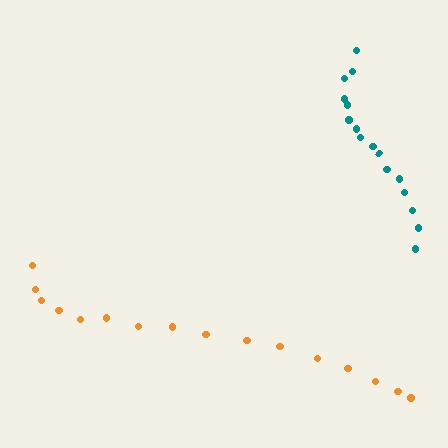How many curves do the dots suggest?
There are 2 distinct paths.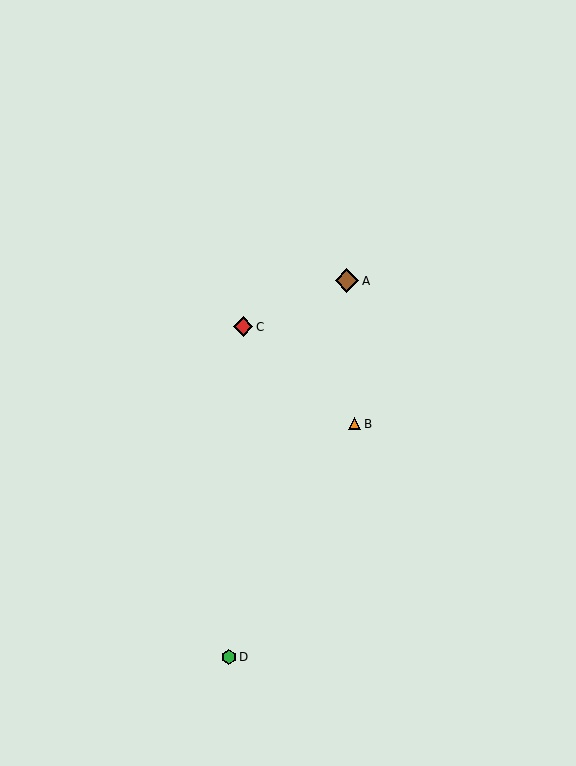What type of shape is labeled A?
Shape A is a brown diamond.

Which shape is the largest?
The brown diamond (labeled A) is the largest.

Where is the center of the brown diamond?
The center of the brown diamond is at (347, 281).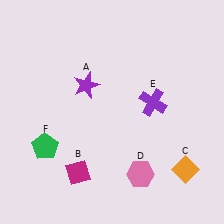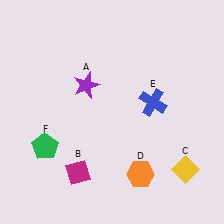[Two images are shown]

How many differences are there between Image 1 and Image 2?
There are 3 differences between the two images.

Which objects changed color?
C changed from orange to yellow. D changed from pink to orange. E changed from purple to blue.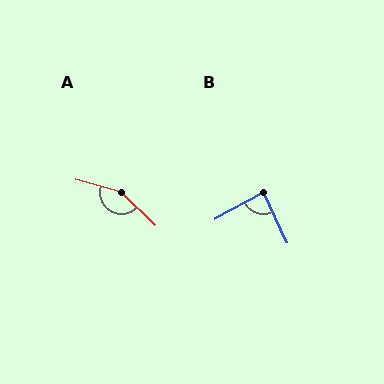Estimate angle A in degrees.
Approximately 151 degrees.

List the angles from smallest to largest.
B (86°), A (151°).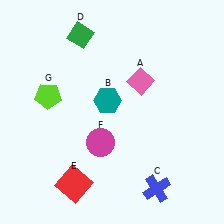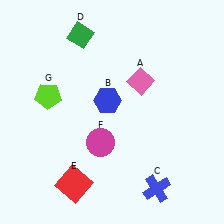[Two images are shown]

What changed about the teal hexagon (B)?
In Image 1, B is teal. In Image 2, it changed to blue.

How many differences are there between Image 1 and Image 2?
There is 1 difference between the two images.